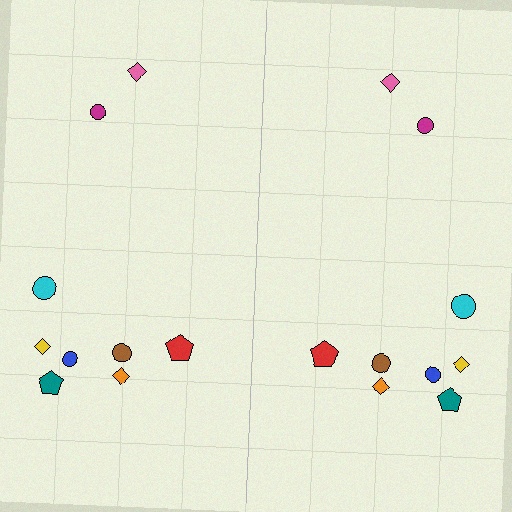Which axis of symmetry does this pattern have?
The pattern has a vertical axis of symmetry running through the center of the image.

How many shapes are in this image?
There are 18 shapes in this image.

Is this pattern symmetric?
Yes, this pattern has bilateral (reflection) symmetry.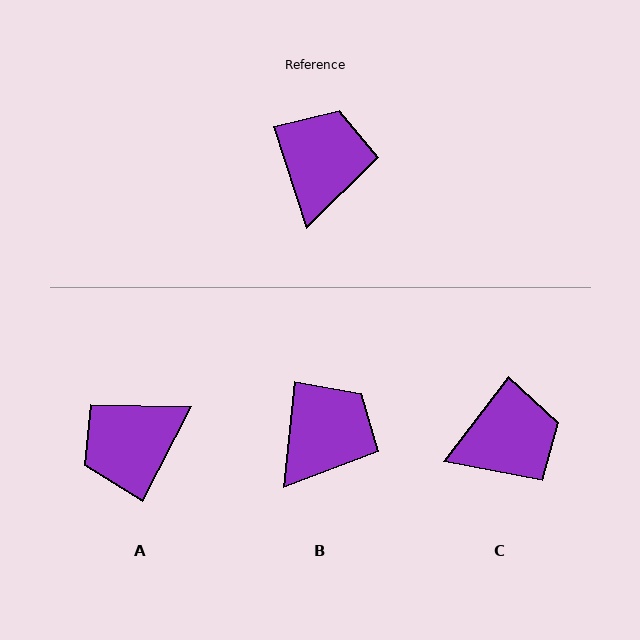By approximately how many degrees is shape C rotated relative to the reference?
Approximately 55 degrees clockwise.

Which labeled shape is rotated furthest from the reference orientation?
A, about 135 degrees away.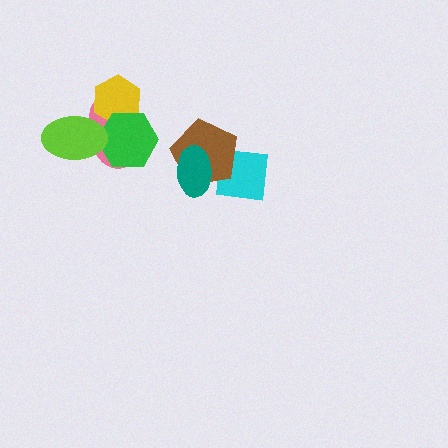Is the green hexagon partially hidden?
Yes, it is partially covered by another shape.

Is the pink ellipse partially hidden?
Yes, it is partially covered by another shape.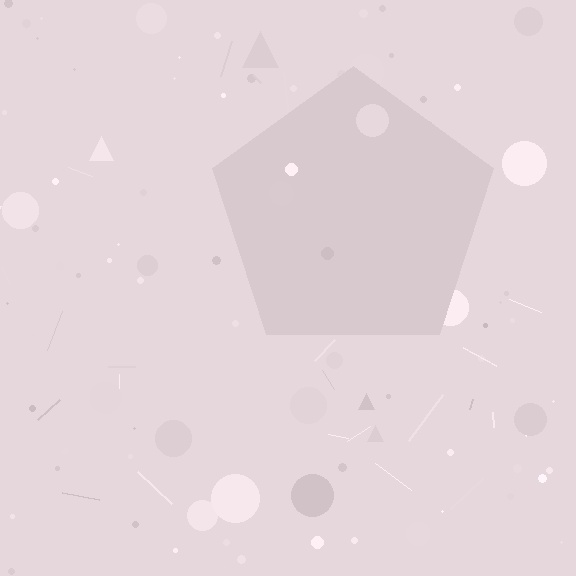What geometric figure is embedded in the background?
A pentagon is embedded in the background.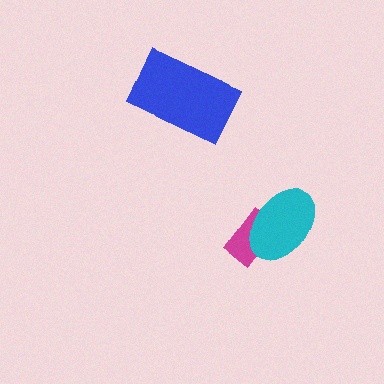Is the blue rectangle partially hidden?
No, no other shape covers it.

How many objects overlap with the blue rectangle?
0 objects overlap with the blue rectangle.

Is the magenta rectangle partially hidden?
Yes, it is partially covered by another shape.